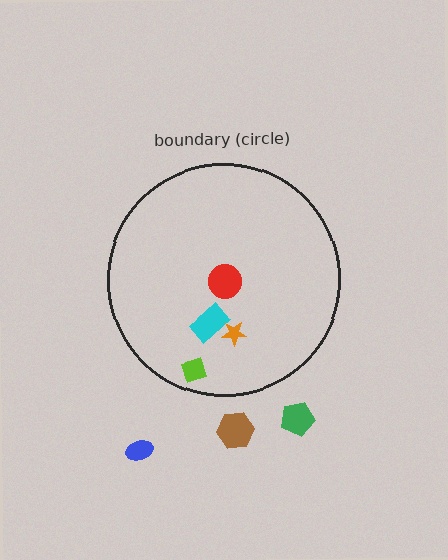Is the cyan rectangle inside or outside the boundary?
Inside.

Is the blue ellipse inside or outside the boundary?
Outside.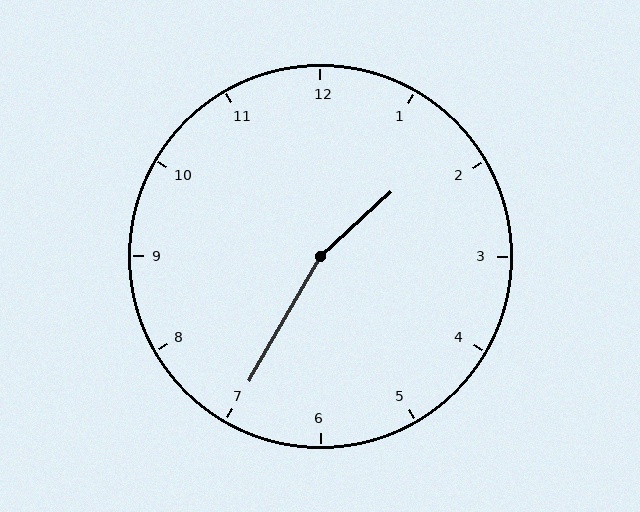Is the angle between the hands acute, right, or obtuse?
It is obtuse.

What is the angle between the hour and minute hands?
Approximately 162 degrees.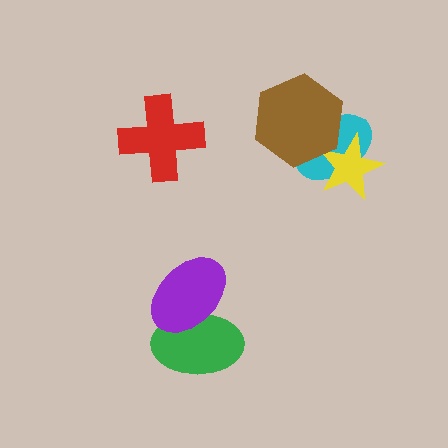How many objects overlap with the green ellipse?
1 object overlaps with the green ellipse.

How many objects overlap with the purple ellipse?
1 object overlaps with the purple ellipse.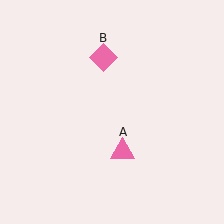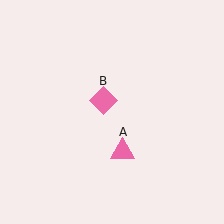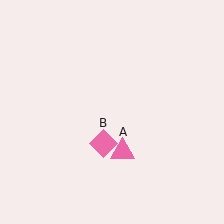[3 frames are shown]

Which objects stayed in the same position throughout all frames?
Pink triangle (object A) remained stationary.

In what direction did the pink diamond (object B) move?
The pink diamond (object B) moved down.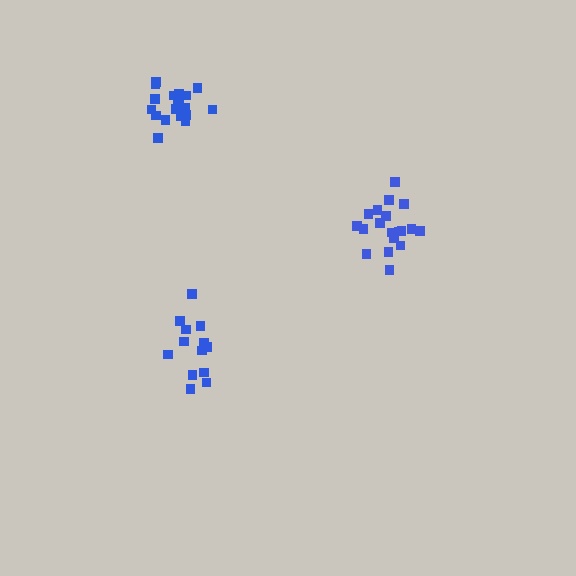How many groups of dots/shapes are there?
There are 3 groups.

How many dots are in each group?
Group 1: 19 dots, Group 2: 13 dots, Group 3: 19 dots (51 total).